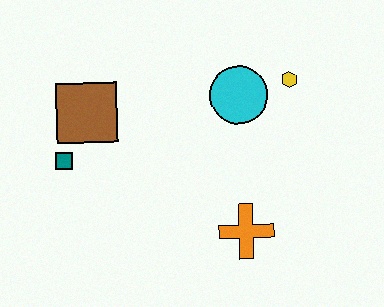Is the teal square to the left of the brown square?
Yes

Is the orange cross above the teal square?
No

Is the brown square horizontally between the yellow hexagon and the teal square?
Yes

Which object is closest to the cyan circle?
The yellow hexagon is closest to the cyan circle.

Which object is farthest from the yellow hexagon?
The teal square is farthest from the yellow hexagon.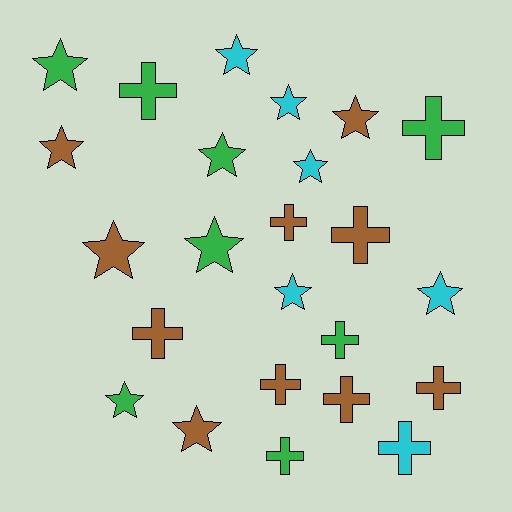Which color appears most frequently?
Brown, with 10 objects.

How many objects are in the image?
There are 24 objects.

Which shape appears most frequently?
Star, with 13 objects.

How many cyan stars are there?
There are 5 cyan stars.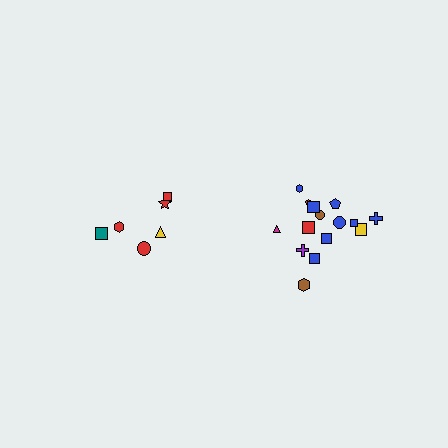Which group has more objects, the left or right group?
The right group.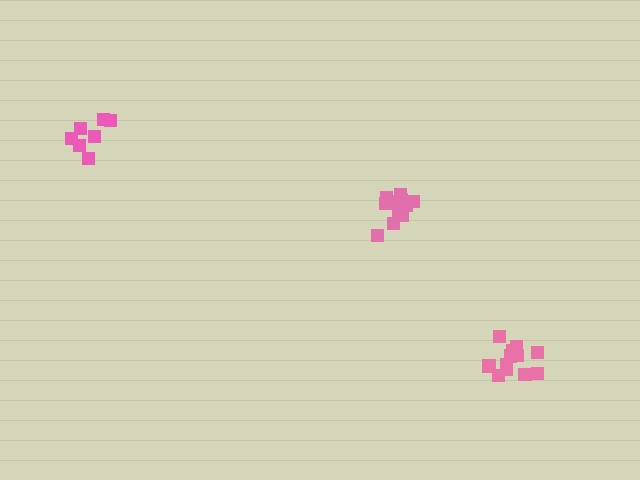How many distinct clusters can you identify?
There are 3 distinct clusters.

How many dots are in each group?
Group 1: 13 dots, Group 2: 12 dots, Group 3: 7 dots (32 total).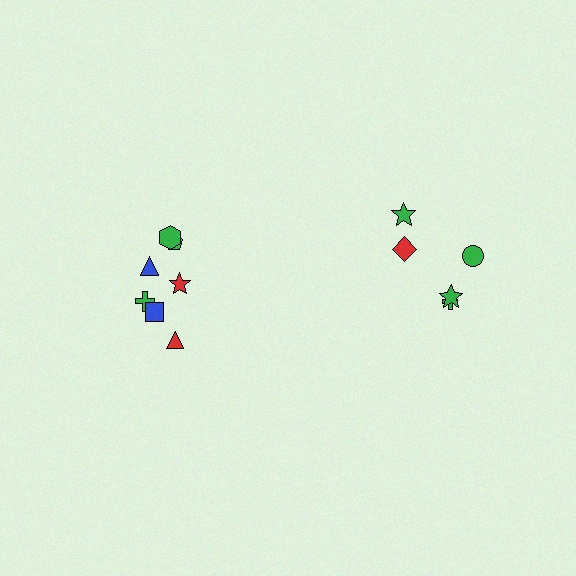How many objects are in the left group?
There are 7 objects.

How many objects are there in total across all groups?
There are 12 objects.